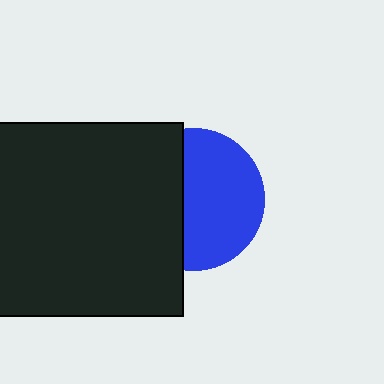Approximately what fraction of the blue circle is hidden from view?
Roughly 41% of the blue circle is hidden behind the black square.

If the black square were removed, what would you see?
You would see the complete blue circle.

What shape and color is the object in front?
The object in front is a black square.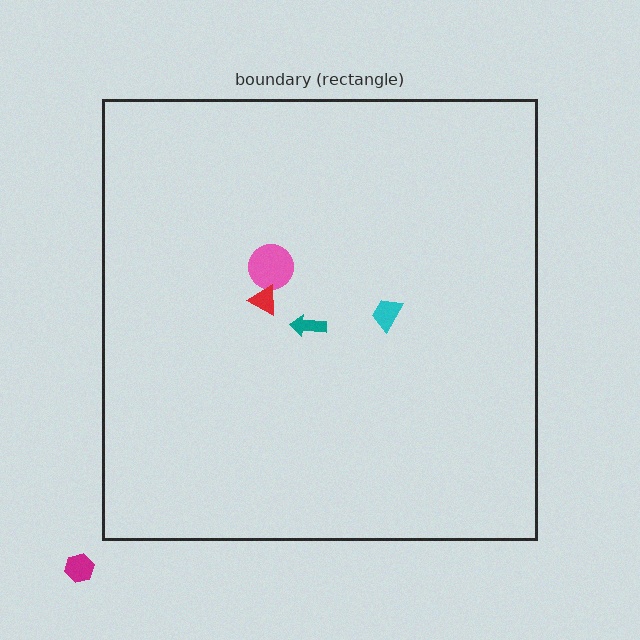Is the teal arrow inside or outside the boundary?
Inside.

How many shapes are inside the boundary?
4 inside, 1 outside.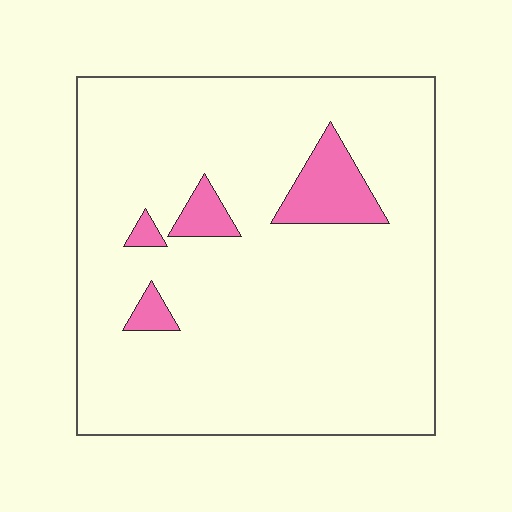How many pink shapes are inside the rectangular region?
4.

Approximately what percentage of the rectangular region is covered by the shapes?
Approximately 10%.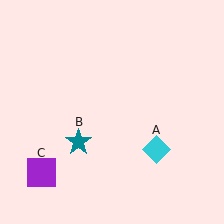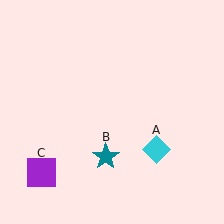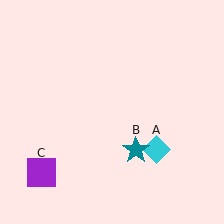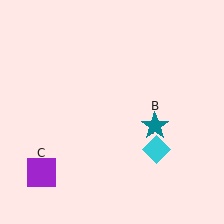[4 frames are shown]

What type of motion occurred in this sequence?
The teal star (object B) rotated counterclockwise around the center of the scene.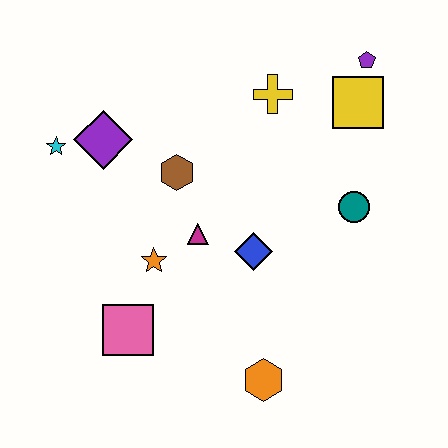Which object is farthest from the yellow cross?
The orange hexagon is farthest from the yellow cross.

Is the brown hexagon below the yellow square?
Yes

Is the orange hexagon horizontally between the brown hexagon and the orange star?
No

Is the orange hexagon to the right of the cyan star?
Yes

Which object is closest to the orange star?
The magenta triangle is closest to the orange star.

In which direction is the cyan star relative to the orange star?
The cyan star is above the orange star.